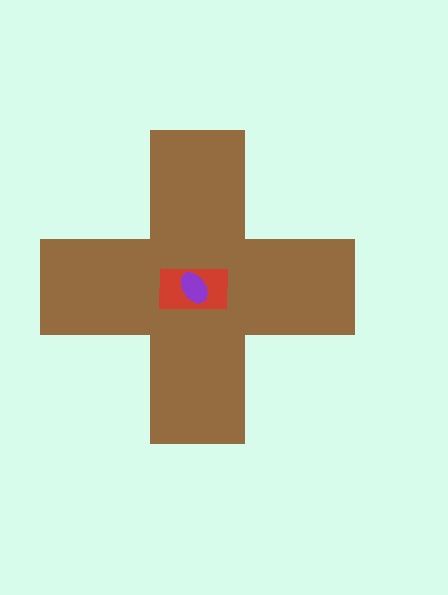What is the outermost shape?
The brown cross.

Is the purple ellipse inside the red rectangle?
Yes.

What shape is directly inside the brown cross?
The red rectangle.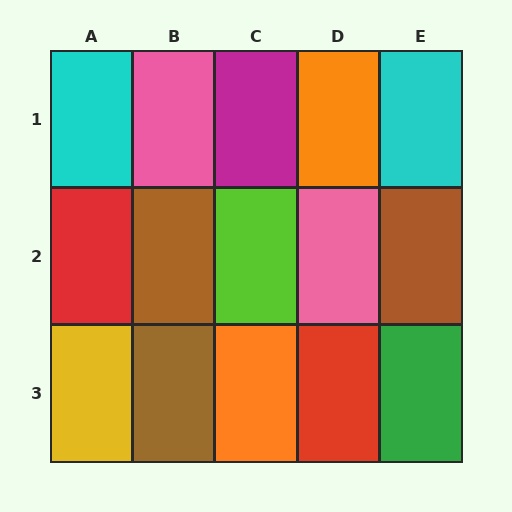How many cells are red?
2 cells are red.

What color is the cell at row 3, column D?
Red.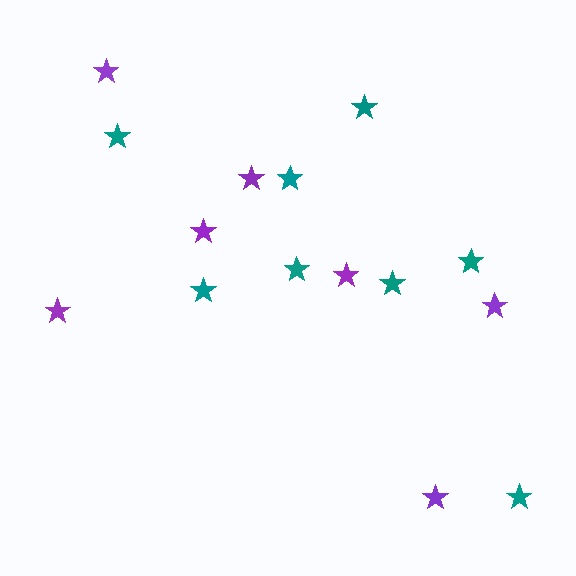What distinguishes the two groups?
There are 2 groups: one group of purple stars (7) and one group of teal stars (8).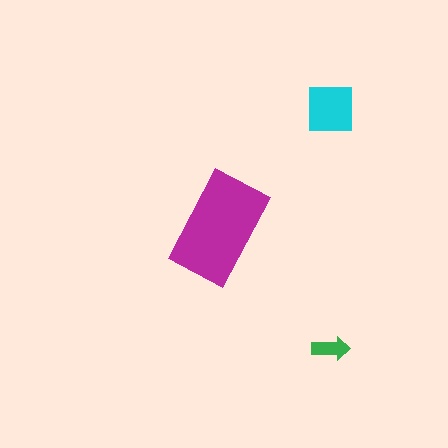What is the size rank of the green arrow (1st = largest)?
3rd.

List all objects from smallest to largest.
The green arrow, the cyan square, the magenta rectangle.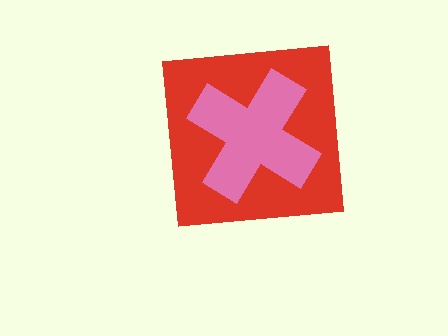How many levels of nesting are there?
2.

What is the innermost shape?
The pink cross.